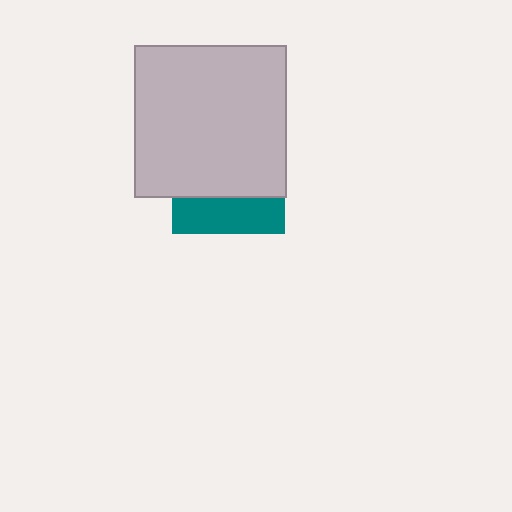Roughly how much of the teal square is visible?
A small part of it is visible (roughly 32%).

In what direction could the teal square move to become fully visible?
The teal square could move down. That would shift it out from behind the light gray square entirely.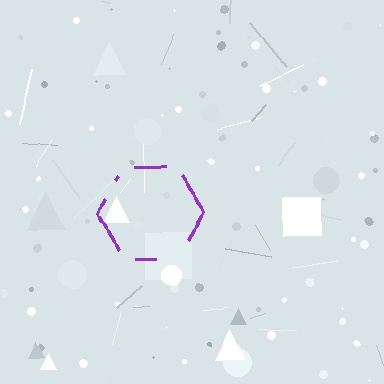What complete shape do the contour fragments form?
The contour fragments form a hexagon.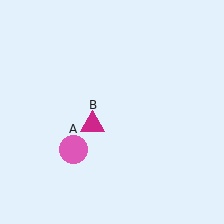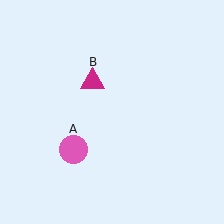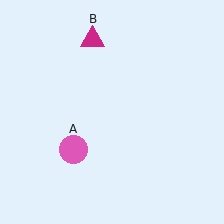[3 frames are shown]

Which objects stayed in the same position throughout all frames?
Pink circle (object A) remained stationary.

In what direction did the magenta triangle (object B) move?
The magenta triangle (object B) moved up.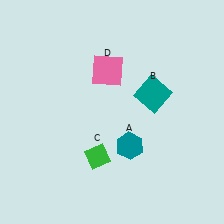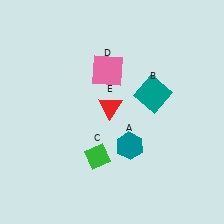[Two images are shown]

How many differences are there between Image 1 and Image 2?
There is 1 difference between the two images.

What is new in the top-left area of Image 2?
A red triangle (E) was added in the top-left area of Image 2.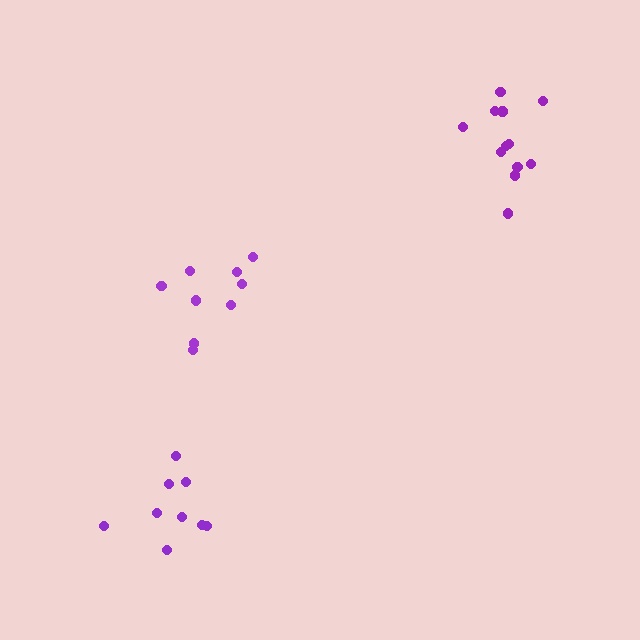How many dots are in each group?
Group 1: 12 dots, Group 2: 9 dots, Group 3: 9 dots (30 total).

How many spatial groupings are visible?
There are 3 spatial groupings.